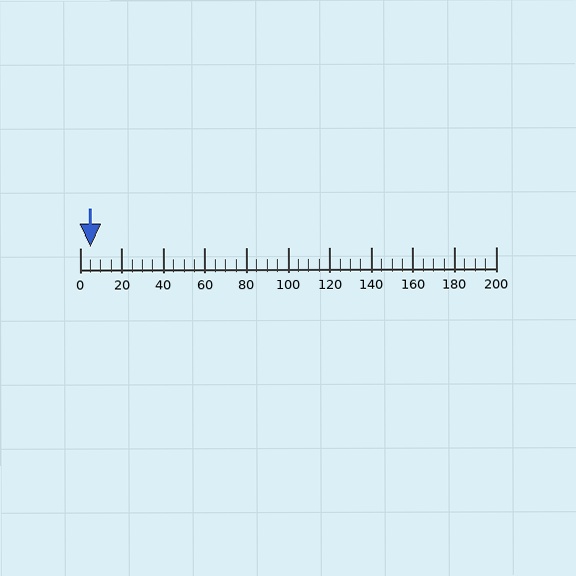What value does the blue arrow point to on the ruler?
The blue arrow points to approximately 5.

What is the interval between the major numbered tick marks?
The major tick marks are spaced 20 units apart.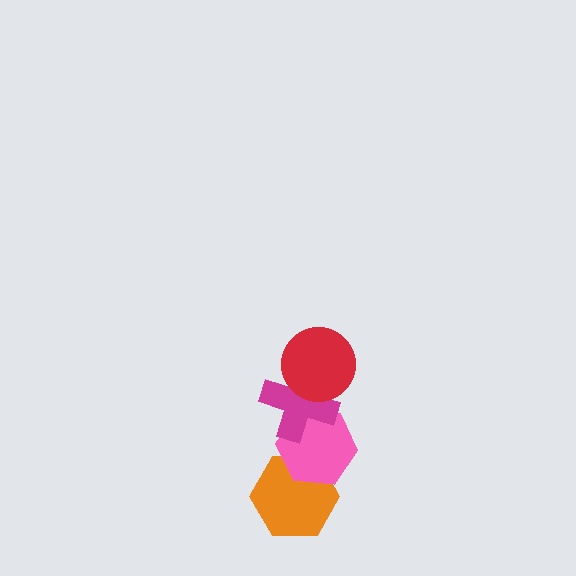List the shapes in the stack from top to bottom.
From top to bottom: the red circle, the magenta cross, the pink hexagon, the orange hexagon.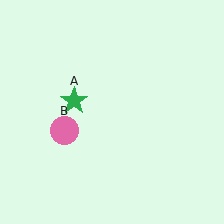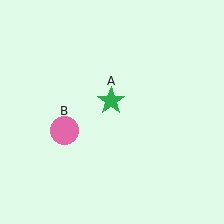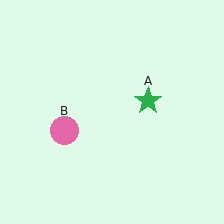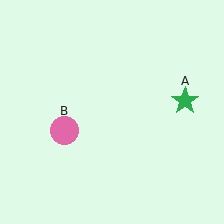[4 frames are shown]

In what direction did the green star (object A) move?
The green star (object A) moved right.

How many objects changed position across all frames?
1 object changed position: green star (object A).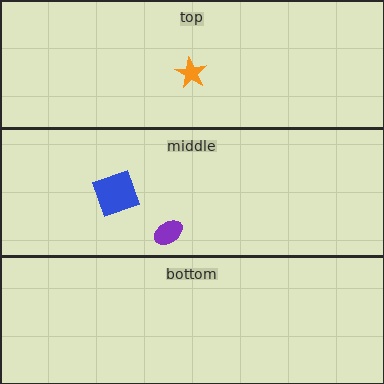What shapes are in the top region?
The orange star.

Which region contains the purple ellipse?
The middle region.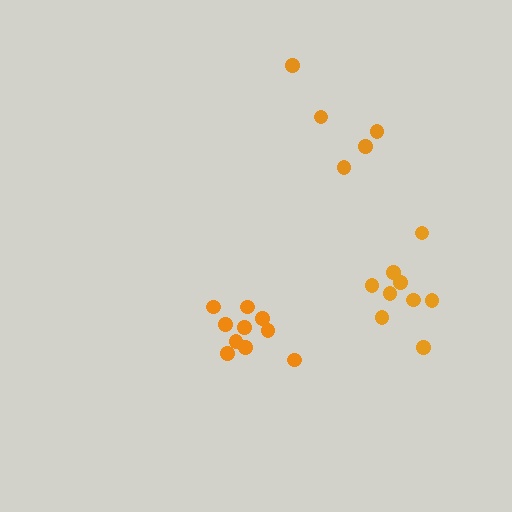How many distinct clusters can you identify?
There are 3 distinct clusters.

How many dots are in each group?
Group 1: 10 dots, Group 2: 5 dots, Group 3: 9 dots (24 total).